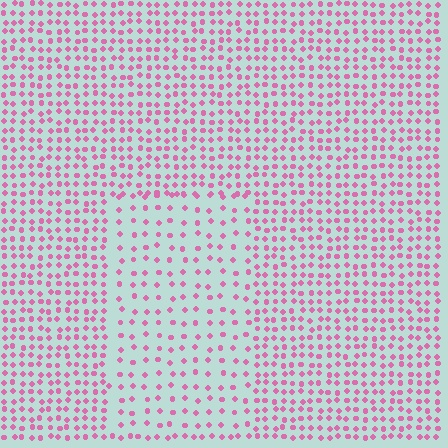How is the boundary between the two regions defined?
The boundary is defined by a change in element density (approximately 2.0x ratio). All elements are the same color, size, and shape.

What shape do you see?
I see a rectangle.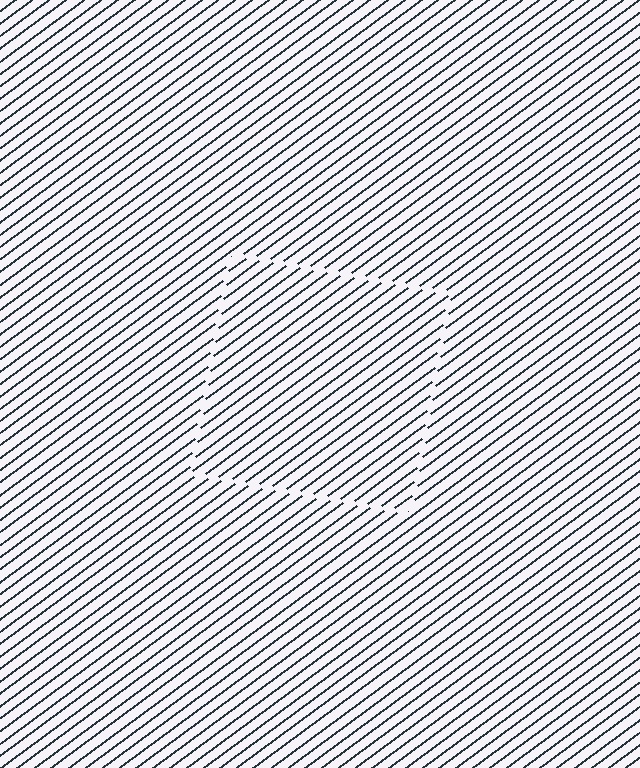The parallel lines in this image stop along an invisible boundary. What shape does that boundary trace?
An illusory square. The interior of the shape contains the same grating, shifted by half a period — the contour is defined by the phase discontinuity where line-ends from the inner and outer gratings abut.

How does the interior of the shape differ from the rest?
The interior of the shape contains the same grating, shifted by half a period — the contour is defined by the phase discontinuity where line-ends from the inner and outer gratings abut.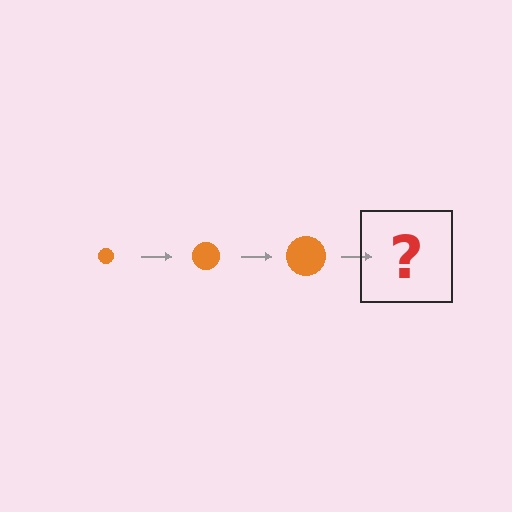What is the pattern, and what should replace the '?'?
The pattern is that the circle gets progressively larger each step. The '?' should be an orange circle, larger than the previous one.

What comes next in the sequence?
The next element should be an orange circle, larger than the previous one.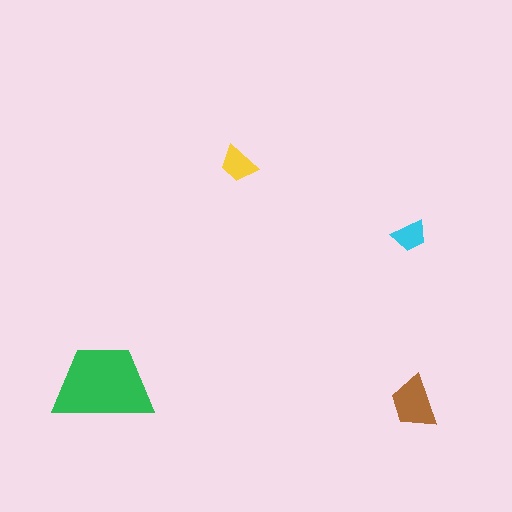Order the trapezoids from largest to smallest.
the green one, the brown one, the yellow one, the cyan one.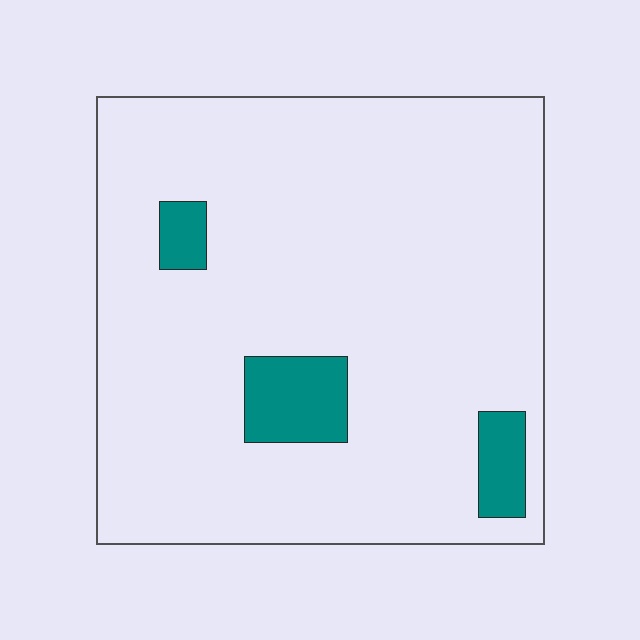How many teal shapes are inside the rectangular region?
3.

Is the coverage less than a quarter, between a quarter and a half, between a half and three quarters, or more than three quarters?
Less than a quarter.